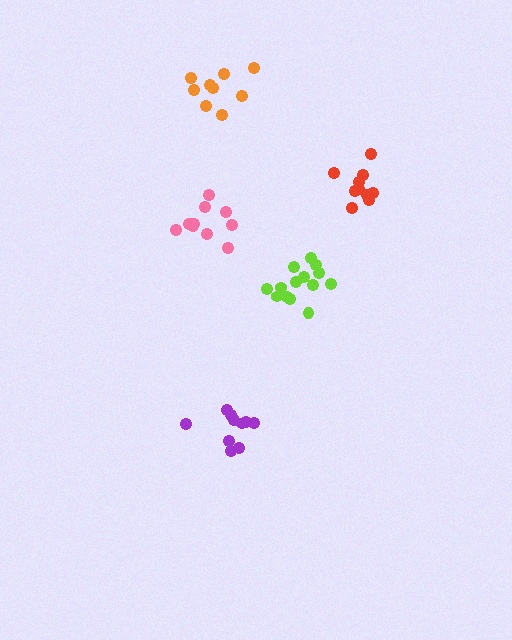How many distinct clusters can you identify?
There are 5 distinct clusters.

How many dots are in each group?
Group 1: 14 dots, Group 2: 9 dots, Group 3: 10 dots, Group 4: 10 dots, Group 5: 11 dots (54 total).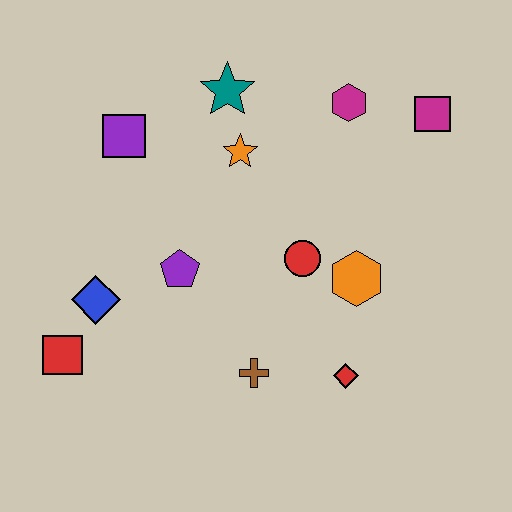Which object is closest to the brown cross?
The red diamond is closest to the brown cross.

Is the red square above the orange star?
No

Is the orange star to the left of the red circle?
Yes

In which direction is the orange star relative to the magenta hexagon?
The orange star is to the left of the magenta hexagon.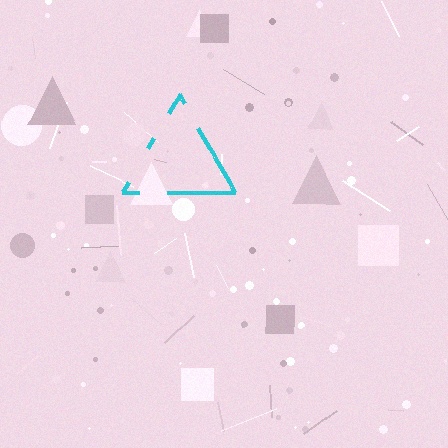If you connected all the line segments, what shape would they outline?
They would outline a triangle.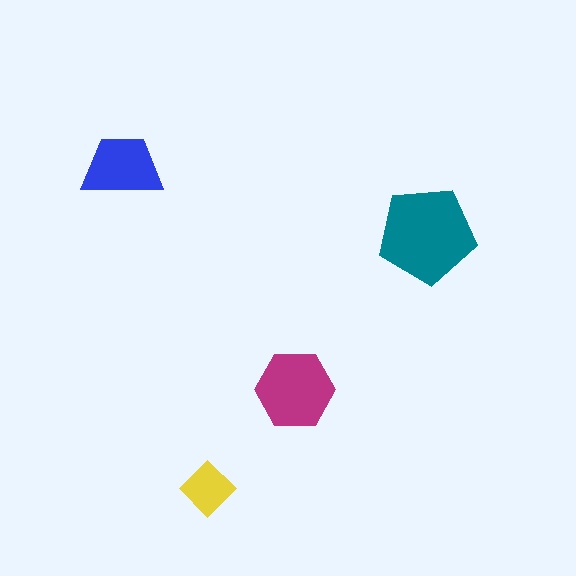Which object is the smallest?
The yellow diamond.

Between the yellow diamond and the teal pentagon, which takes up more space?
The teal pentagon.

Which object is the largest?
The teal pentagon.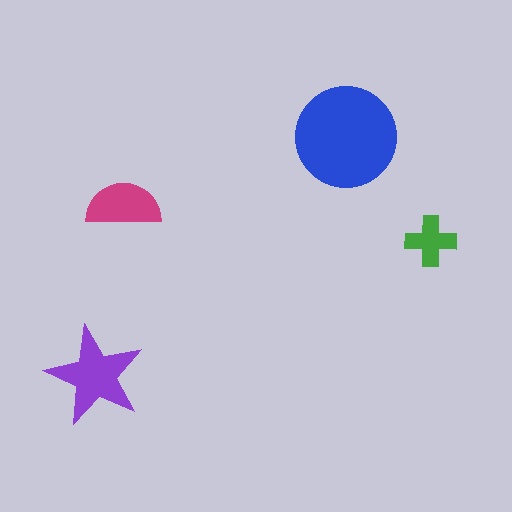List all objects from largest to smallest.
The blue circle, the purple star, the magenta semicircle, the green cross.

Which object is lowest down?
The purple star is bottommost.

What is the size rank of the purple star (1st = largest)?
2nd.